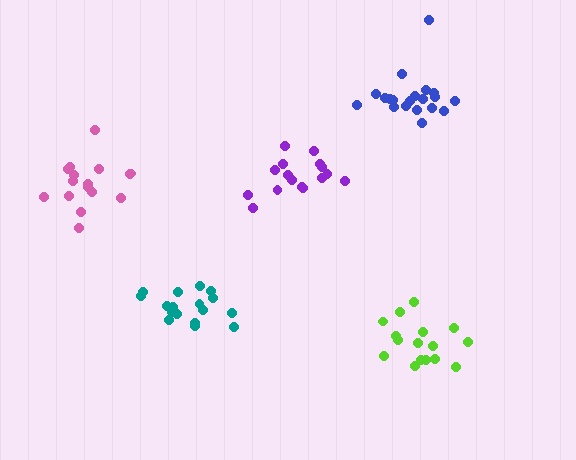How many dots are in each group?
Group 1: 16 dots, Group 2: 20 dots, Group 3: 16 dots, Group 4: 17 dots, Group 5: 16 dots (85 total).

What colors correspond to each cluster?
The clusters are colored: pink, blue, purple, teal, lime.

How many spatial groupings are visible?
There are 5 spatial groupings.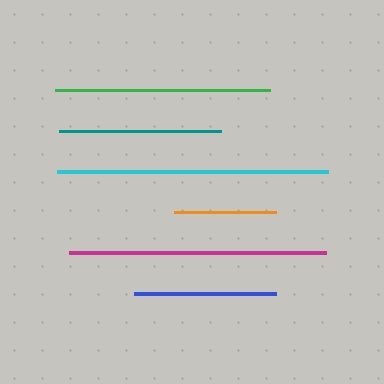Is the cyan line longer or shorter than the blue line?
The cyan line is longer than the blue line.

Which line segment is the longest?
The cyan line is the longest at approximately 271 pixels.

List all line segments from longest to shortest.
From longest to shortest: cyan, magenta, green, teal, blue, orange.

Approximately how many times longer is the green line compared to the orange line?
The green line is approximately 2.1 times the length of the orange line.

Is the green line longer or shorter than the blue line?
The green line is longer than the blue line.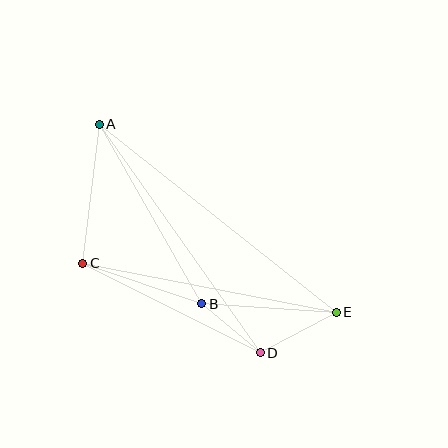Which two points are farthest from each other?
Points A and E are farthest from each other.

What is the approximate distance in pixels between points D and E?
The distance between D and E is approximately 86 pixels.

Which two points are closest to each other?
Points B and D are closest to each other.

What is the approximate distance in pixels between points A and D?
The distance between A and D is approximately 280 pixels.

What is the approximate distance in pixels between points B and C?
The distance between B and C is approximately 126 pixels.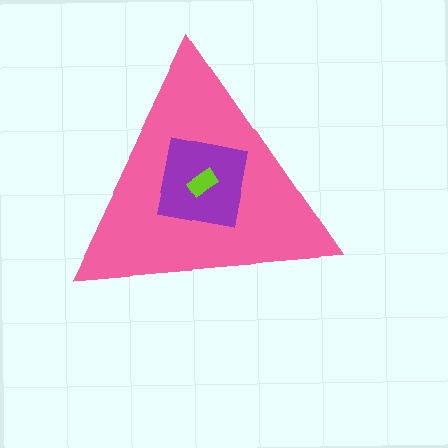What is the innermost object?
The lime rectangle.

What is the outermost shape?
The pink triangle.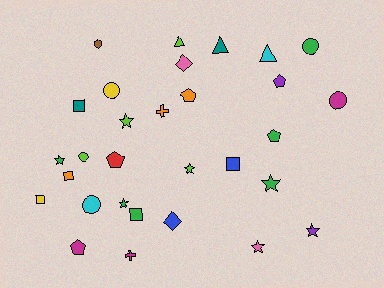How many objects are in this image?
There are 30 objects.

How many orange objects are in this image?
There are 3 orange objects.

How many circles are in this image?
There are 5 circles.